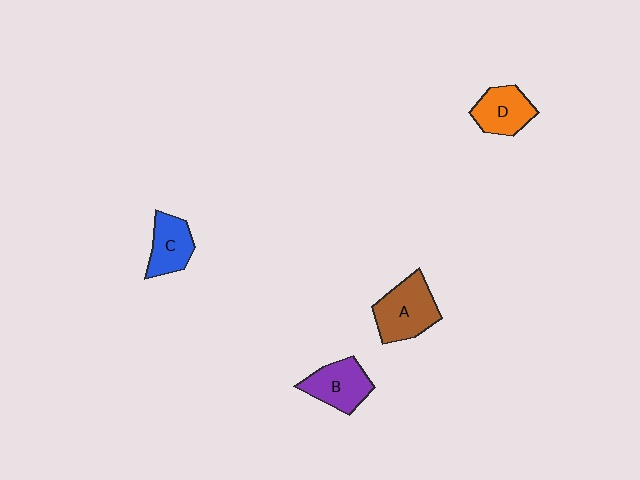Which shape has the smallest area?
Shape C (blue).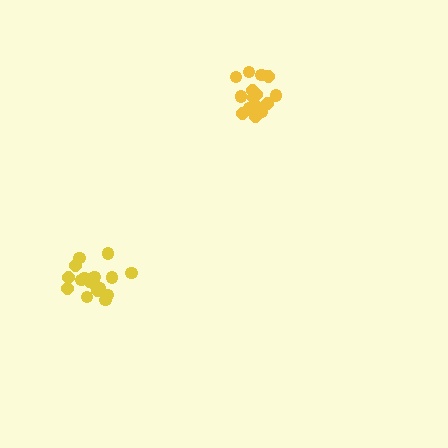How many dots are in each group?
Group 1: 18 dots, Group 2: 15 dots (33 total).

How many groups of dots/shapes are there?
There are 2 groups.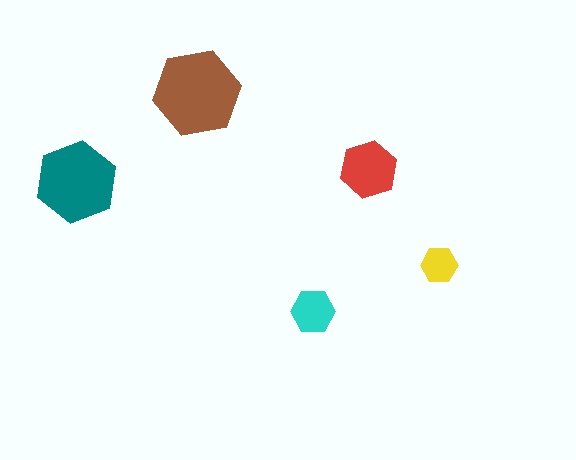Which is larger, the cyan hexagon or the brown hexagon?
The brown one.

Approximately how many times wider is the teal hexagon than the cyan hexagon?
About 2 times wider.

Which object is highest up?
The brown hexagon is topmost.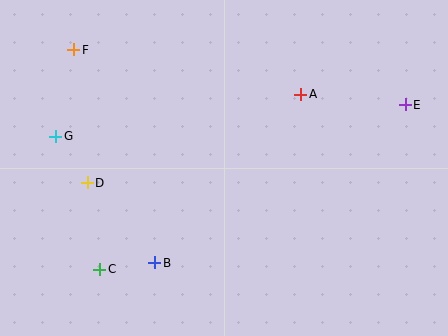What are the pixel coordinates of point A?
Point A is at (301, 94).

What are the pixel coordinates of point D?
Point D is at (87, 183).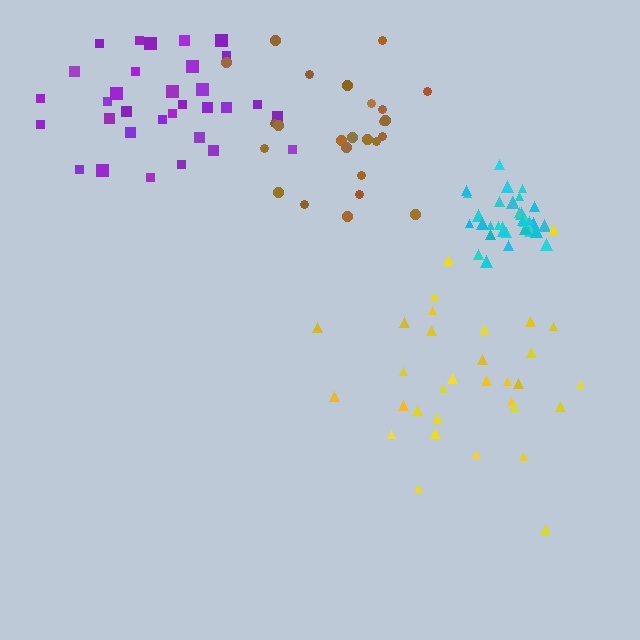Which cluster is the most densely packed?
Cyan.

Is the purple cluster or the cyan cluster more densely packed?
Cyan.